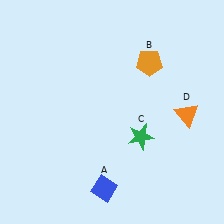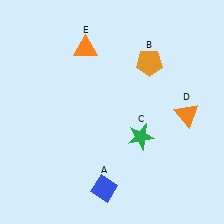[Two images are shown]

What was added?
An orange triangle (E) was added in Image 2.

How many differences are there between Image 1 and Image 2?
There is 1 difference between the two images.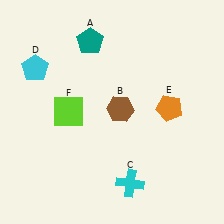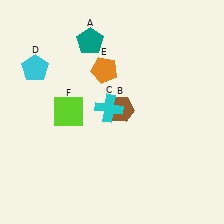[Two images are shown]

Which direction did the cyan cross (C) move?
The cyan cross (C) moved up.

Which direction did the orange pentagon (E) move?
The orange pentagon (E) moved left.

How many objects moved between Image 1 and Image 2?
2 objects moved between the two images.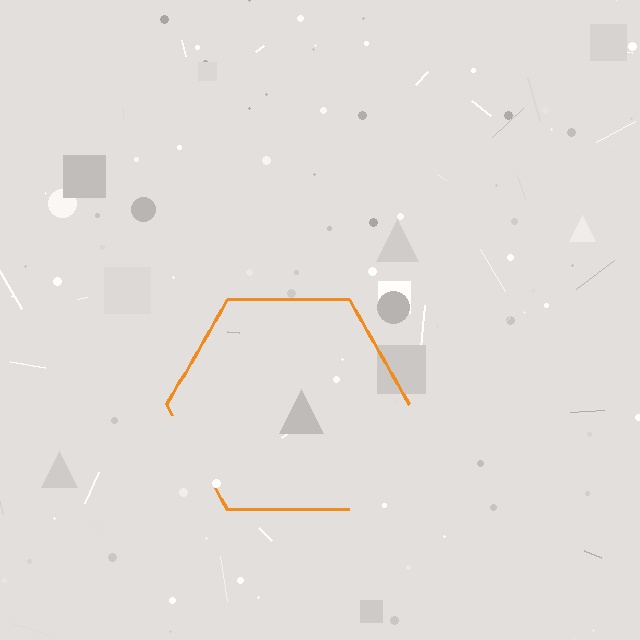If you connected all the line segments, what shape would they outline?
They would outline a hexagon.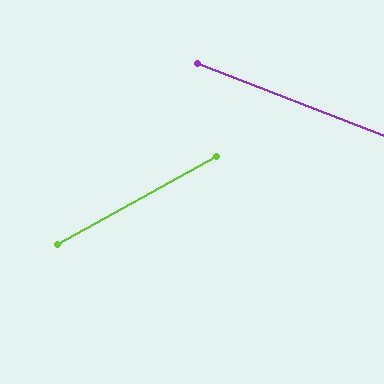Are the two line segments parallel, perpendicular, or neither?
Neither parallel nor perpendicular — they differ by about 50°.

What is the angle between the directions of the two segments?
Approximately 50 degrees.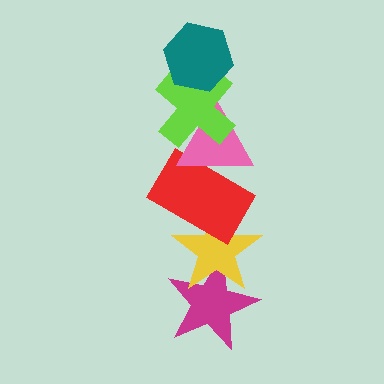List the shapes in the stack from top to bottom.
From top to bottom: the teal hexagon, the lime cross, the pink triangle, the red rectangle, the yellow star, the magenta star.